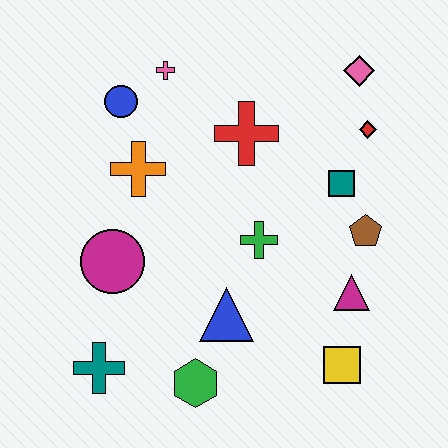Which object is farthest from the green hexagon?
The pink diamond is farthest from the green hexagon.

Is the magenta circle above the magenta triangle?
Yes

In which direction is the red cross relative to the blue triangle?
The red cross is above the blue triangle.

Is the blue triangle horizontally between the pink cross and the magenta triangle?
Yes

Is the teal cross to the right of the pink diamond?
No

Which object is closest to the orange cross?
The blue circle is closest to the orange cross.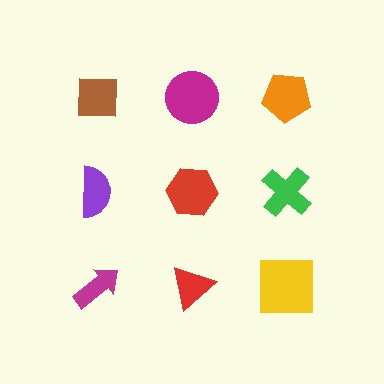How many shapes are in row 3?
3 shapes.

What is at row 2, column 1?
A purple semicircle.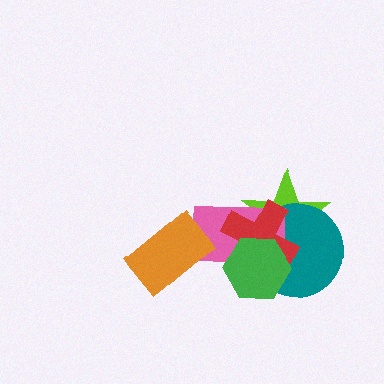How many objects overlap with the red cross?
4 objects overlap with the red cross.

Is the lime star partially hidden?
Yes, it is partially covered by another shape.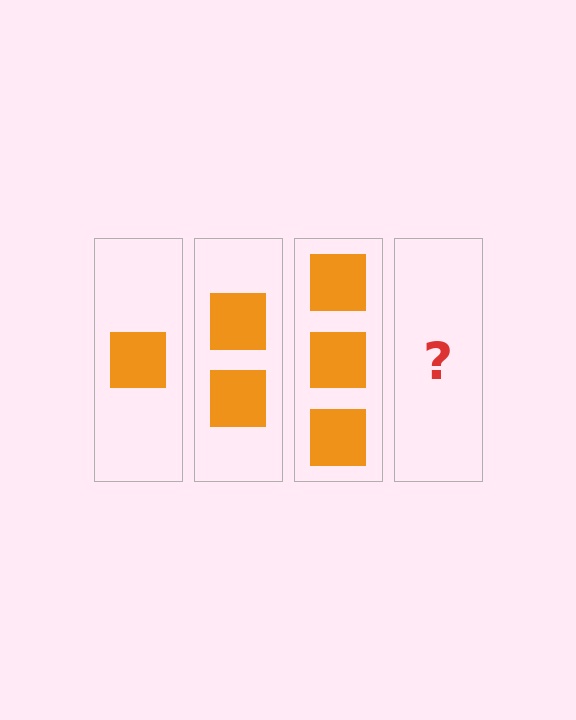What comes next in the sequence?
The next element should be 4 squares.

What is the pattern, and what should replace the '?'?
The pattern is that each step adds one more square. The '?' should be 4 squares.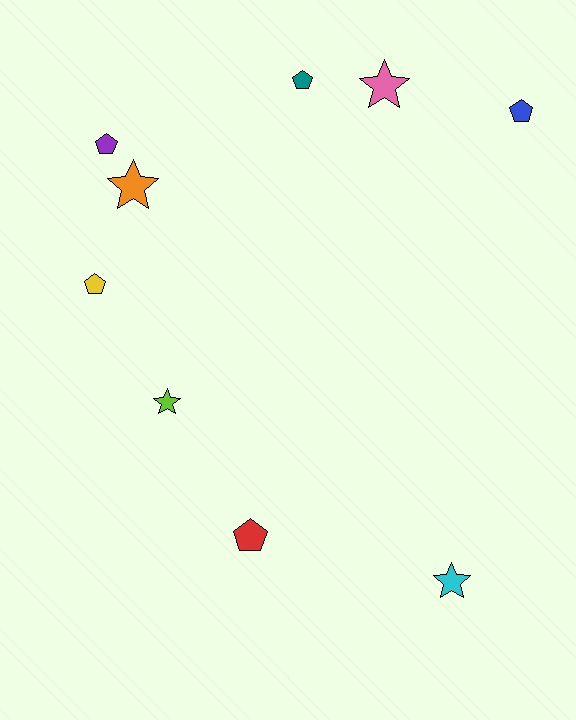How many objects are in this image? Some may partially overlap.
There are 9 objects.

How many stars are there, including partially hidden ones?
There are 4 stars.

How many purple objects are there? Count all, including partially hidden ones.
There is 1 purple object.